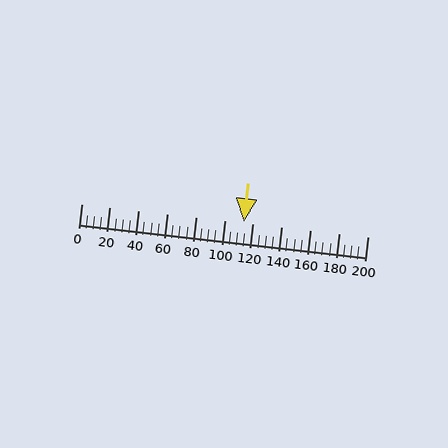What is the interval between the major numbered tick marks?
The major tick marks are spaced 20 units apart.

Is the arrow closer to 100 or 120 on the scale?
The arrow is closer to 120.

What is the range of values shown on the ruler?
The ruler shows values from 0 to 200.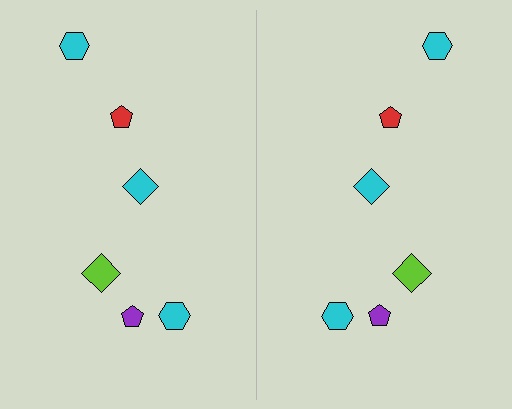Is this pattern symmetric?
Yes, this pattern has bilateral (reflection) symmetry.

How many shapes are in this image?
There are 12 shapes in this image.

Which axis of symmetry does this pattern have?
The pattern has a vertical axis of symmetry running through the center of the image.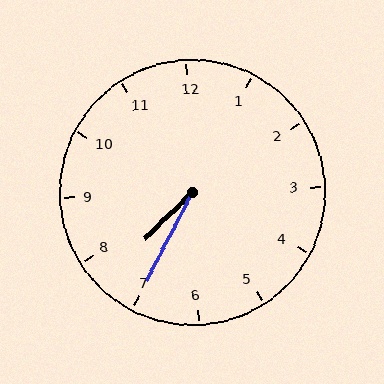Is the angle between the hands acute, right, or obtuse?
It is acute.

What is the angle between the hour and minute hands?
Approximately 18 degrees.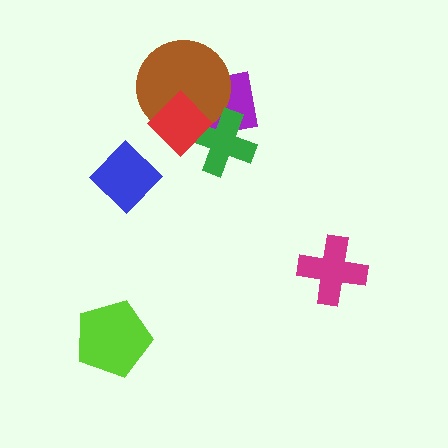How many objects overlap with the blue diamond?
0 objects overlap with the blue diamond.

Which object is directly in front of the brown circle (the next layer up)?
The green cross is directly in front of the brown circle.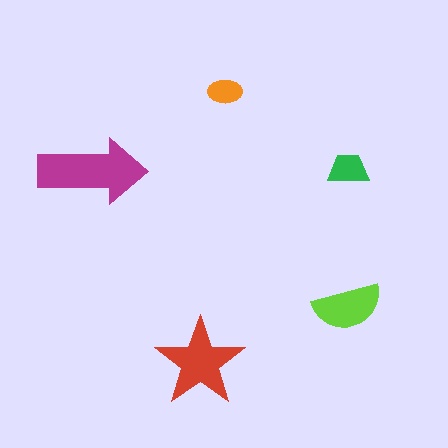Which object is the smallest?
The orange ellipse.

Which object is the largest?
The magenta arrow.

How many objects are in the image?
There are 5 objects in the image.